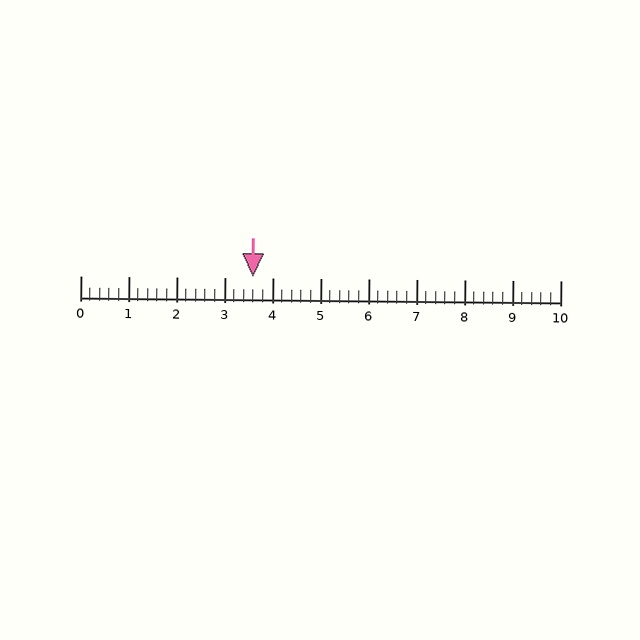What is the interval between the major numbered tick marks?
The major tick marks are spaced 1 units apart.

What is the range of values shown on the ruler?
The ruler shows values from 0 to 10.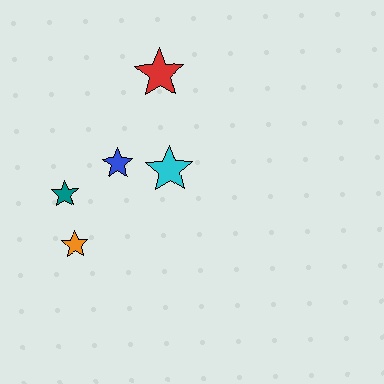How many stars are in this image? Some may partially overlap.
There are 5 stars.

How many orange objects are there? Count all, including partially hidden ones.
There is 1 orange object.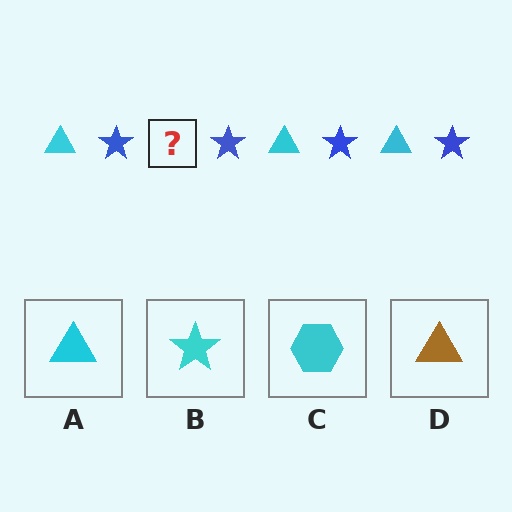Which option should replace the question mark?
Option A.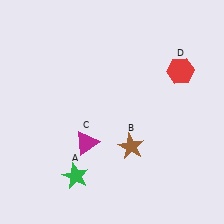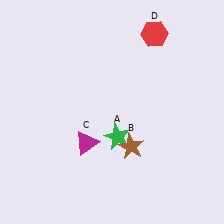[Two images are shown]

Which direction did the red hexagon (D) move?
The red hexagon (D) moved up.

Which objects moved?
The objects that moved are: the green star (A), the red hexagon (D).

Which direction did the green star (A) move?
The green star (A) moved right.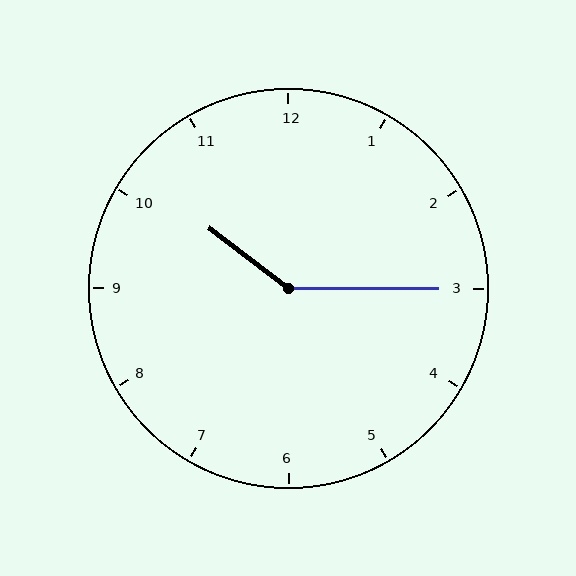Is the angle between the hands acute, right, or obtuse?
It is obtuse.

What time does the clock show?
10:15.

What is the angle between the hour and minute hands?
Approximately 142 degrees.